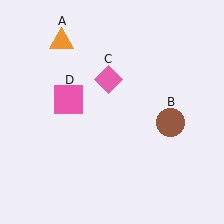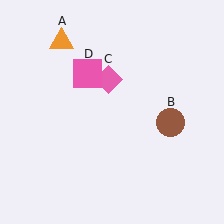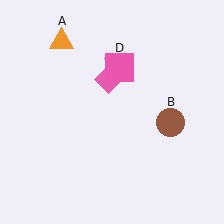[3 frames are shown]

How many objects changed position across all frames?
1 object changed position: pink square (object D).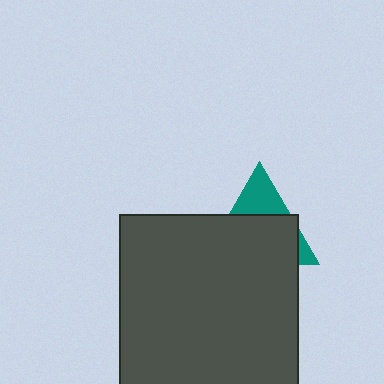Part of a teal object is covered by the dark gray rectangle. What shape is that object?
It is a triangle.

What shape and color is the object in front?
The object in front is a dark gray rectangle.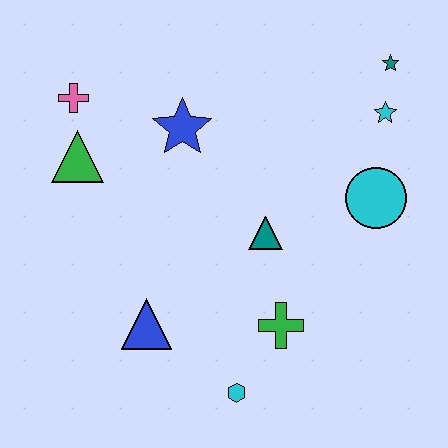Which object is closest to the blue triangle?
The cyan hexagon is closest to the blue triangle.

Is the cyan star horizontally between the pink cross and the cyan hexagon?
No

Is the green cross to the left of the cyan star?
Yes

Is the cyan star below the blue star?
No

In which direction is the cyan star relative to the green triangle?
The cyan star is to the right of the green triangle.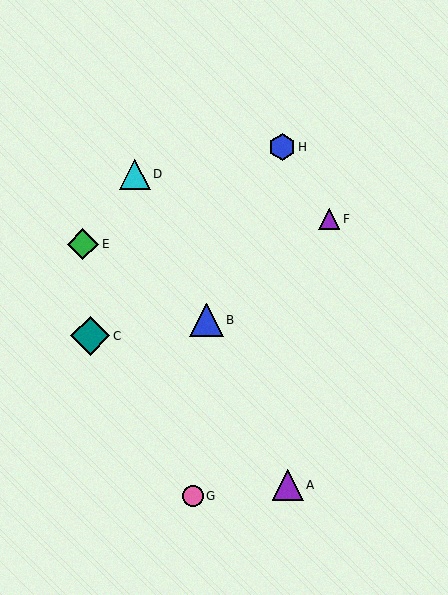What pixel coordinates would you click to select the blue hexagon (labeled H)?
Click at (282, 147) to select the blue hexagon H.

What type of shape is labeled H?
Shape H is a blue hexagon.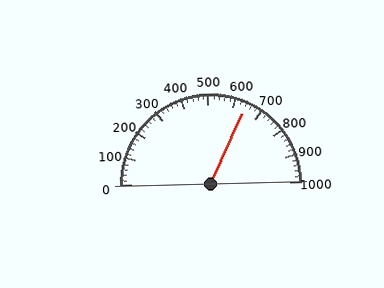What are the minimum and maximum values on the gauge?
The gauge ranges from 0 to 1000.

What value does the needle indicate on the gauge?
The needle indicates approximately 640.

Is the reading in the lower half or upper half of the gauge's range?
The reading is in the upper half of the range (0 to 1000).